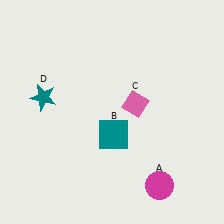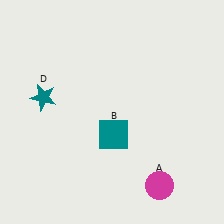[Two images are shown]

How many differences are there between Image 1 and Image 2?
There is 1 difference between the two images.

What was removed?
The pink diamond (C) was removed in Image 2.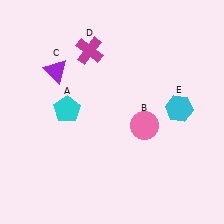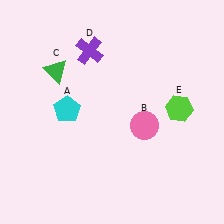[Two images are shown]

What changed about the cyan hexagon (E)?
In Image 1, E is cyan. In Image 2, it changed to lime.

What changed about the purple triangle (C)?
In Image 1, C is purple. In Image 2, it changed to green.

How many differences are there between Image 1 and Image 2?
There are 3 differences between the two images.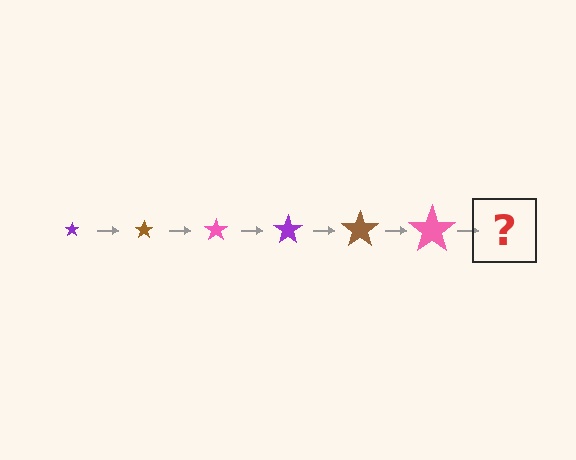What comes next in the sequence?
The next element should be a purple star, larger than the previous one.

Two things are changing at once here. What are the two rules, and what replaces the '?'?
The two rules are that the star grows larger each step and the color cycles through purple, brown, and pink. The '?' should be a purple star, larger than the previous one.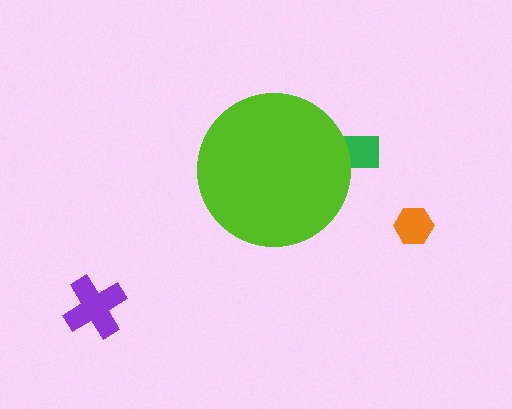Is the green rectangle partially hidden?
Yes, the green rectangle is partially hidden behind the lime circle.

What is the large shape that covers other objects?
A lime circle.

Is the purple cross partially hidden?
No, the purple cross is fully visible.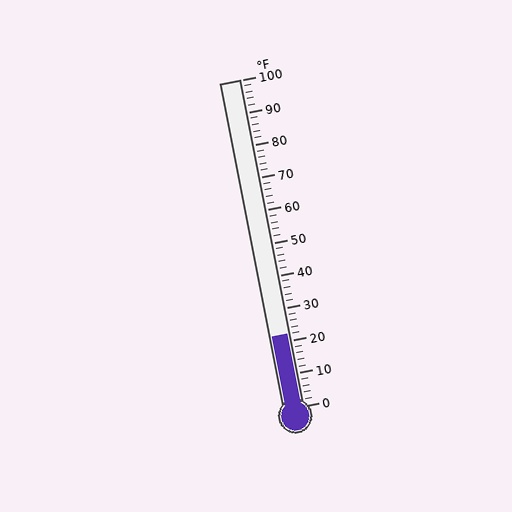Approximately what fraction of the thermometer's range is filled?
The thermometer is filled to approximately 20% of its range.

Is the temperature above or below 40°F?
The temperature is below 40°F.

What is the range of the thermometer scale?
The thermometer scale ranges from 0°F to 100°F.